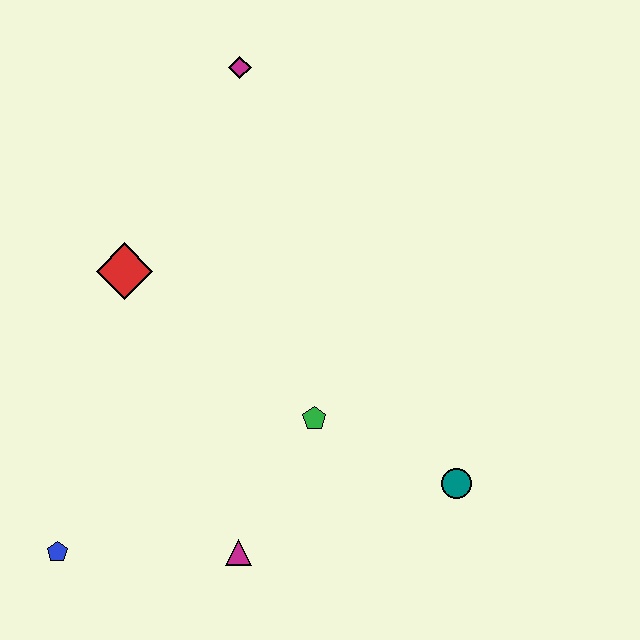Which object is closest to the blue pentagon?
The magenta triangle is closest to the blue pentagon.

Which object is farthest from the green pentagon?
The magenta diamond is farthest from the green pentagon.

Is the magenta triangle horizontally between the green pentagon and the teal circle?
No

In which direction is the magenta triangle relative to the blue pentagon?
The magenta triangle is to the right of the blue pentagon.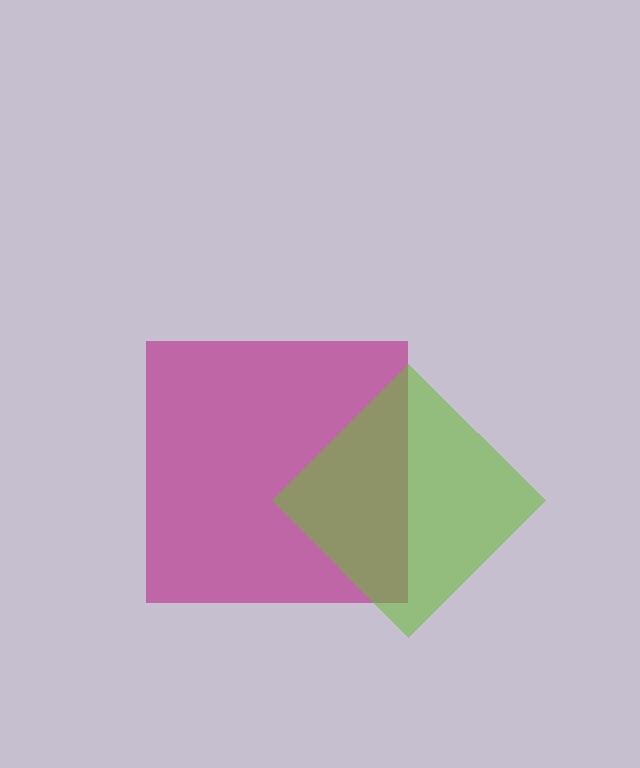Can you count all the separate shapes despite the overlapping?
Yes, there are 2 separate shapes.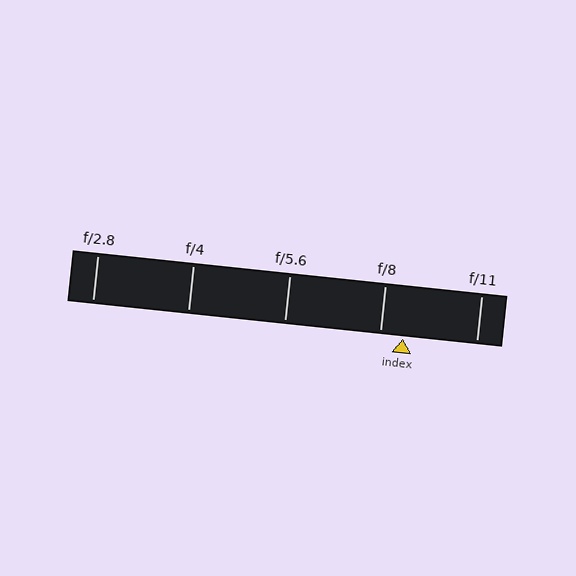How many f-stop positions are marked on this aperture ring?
There are 5 f-stop positions marked.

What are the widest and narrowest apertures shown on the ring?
The widest aperture shown is f/2.8 and the narrowest is f/11.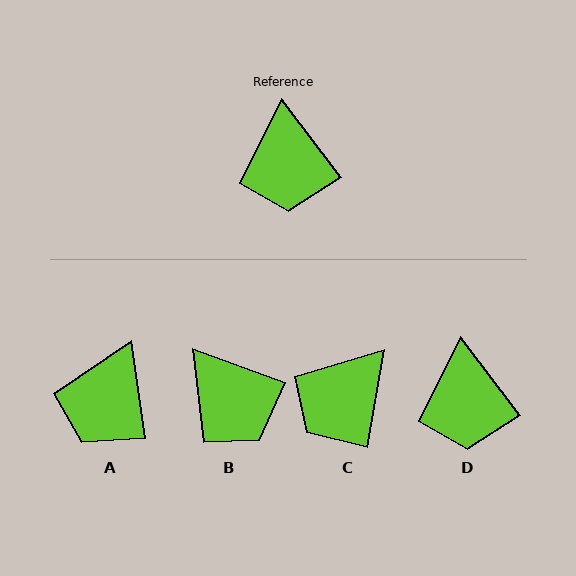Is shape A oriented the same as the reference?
No, it is off by about 30 degrees.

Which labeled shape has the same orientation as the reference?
D.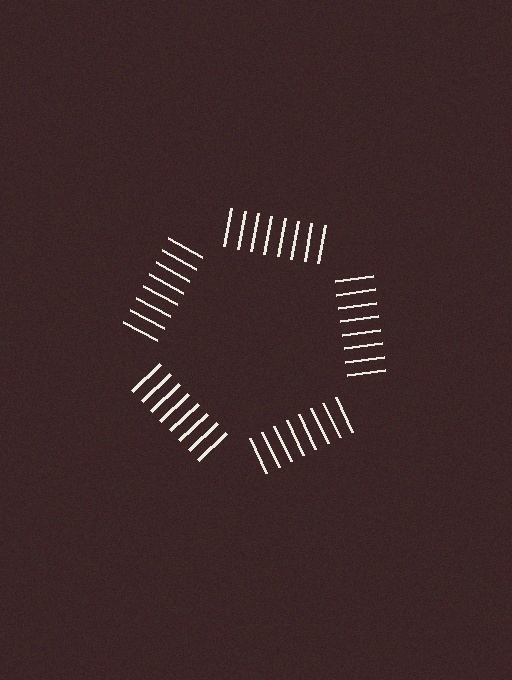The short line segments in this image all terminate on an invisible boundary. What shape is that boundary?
An illusory pentagon — the line segments terminate on its edges but no continuous stroke is drawn.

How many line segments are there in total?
40 — 8 along each of the 5 edges.